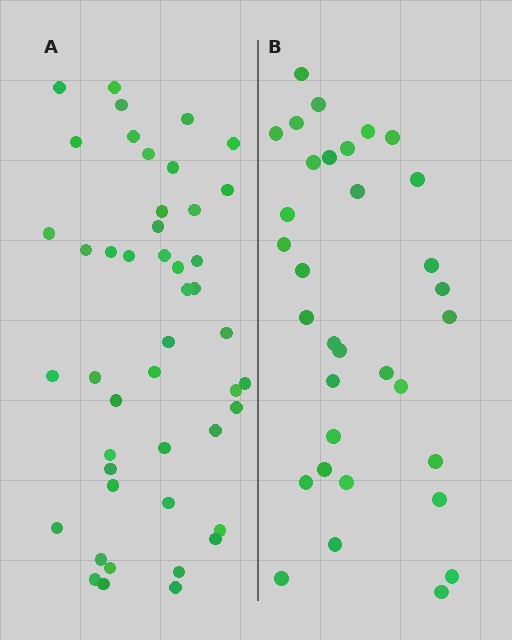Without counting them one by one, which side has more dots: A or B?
Region A (the left region) has more dots.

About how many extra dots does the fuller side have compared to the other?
Region A has approximately 15 more dots than region B.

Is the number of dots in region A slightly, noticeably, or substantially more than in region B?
Region A has noticeably more, but not dramatically so. The ratio is roughly 1.4 to 1.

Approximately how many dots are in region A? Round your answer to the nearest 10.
About 50 dots. (The exact count is 46, which rounds to 50.)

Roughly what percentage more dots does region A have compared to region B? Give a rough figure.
About 40% more.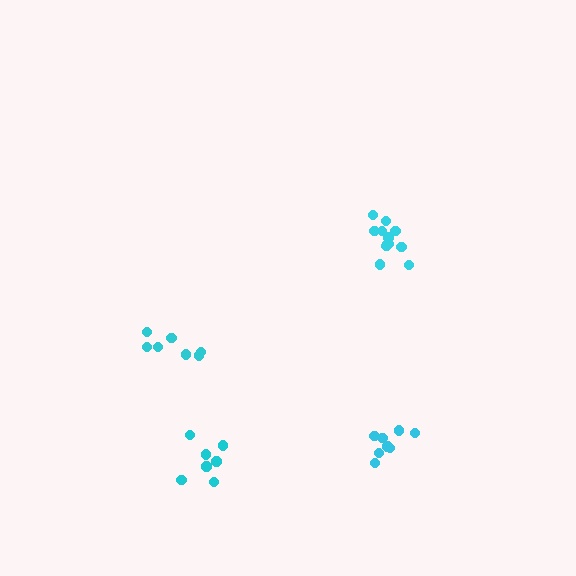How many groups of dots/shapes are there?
There are 4 groups.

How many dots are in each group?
Group 1: 8 dots, Group 2: 7 dots, Group 3: 12 dots, Group 4: 7 dots (34 total).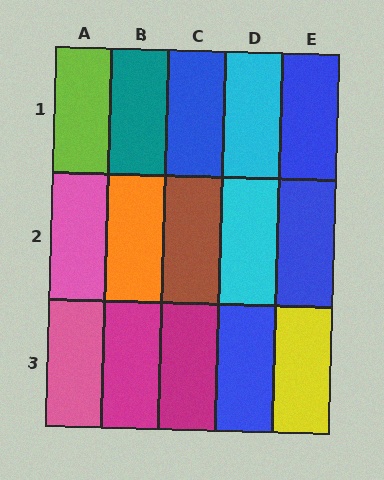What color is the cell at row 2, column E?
Blue.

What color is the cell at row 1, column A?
Lime.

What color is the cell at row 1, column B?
Teal.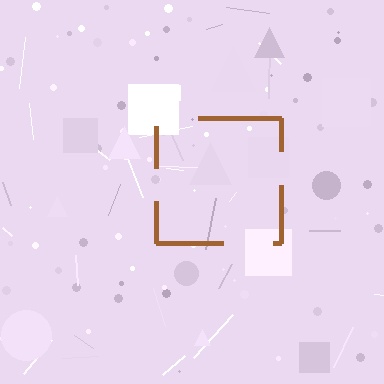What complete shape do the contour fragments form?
The contour fragments form a square.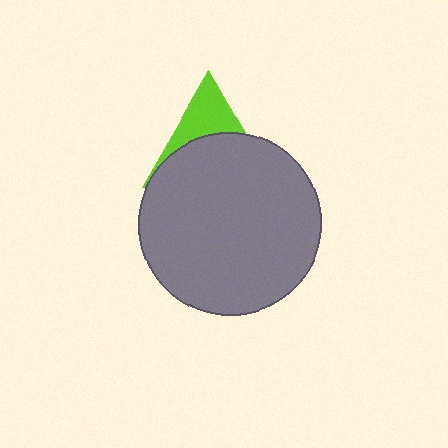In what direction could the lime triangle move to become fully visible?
The lime triangle could move up. That would shift it out from behind the gray circle entirely.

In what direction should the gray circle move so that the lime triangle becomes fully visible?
The gray circle should move down. That is the shortest direction to clear the overlap and leave the lime triangle fully visible.